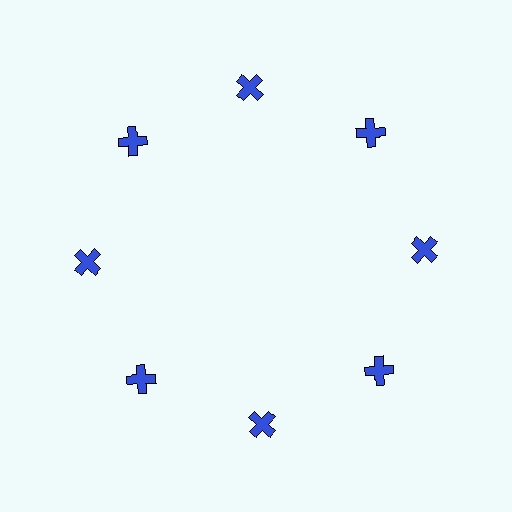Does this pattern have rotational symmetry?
Yes, this pattern has 8-fold rotational symmetry. It looks the same after rotating 45 degrees around the center.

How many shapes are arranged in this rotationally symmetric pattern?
There are 8 shapes, arranged in 8 groups of 1.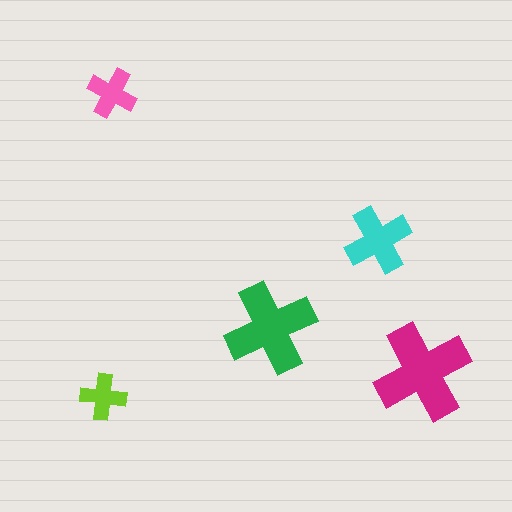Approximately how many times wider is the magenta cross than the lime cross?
About 2 times wider.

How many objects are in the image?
There are 5 objects in the image.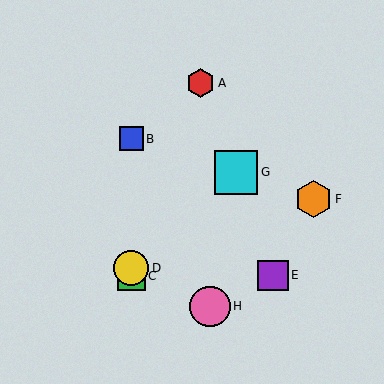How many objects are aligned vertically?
3 objects (B, C, D) are aligned vertically.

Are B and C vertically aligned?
Yes, both are at x≈131.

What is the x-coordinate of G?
Object G is at x≈236.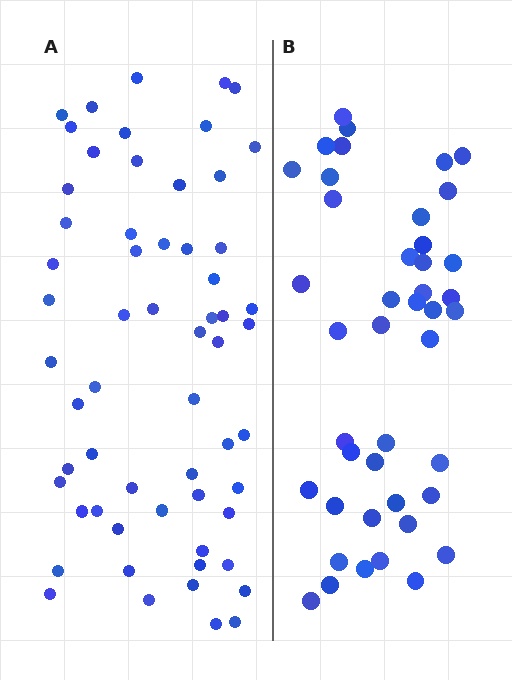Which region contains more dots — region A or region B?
Region A (the left region) has more dots.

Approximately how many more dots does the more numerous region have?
Region A has approximately 15 more dots than region B.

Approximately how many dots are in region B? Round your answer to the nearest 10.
About 40 dots. (The exact count is 43, which rounds to 40.)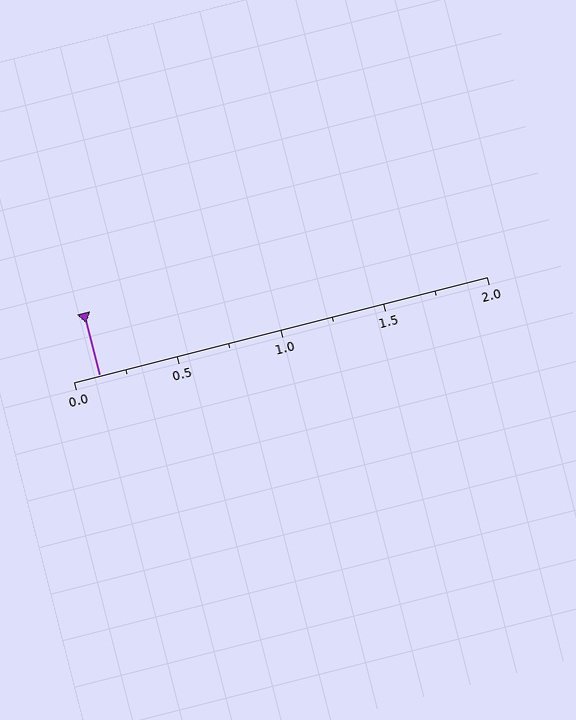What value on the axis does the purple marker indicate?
The marker indicates approximately 0.12.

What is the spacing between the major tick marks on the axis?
The major ticks are spaced 0.5 apart.